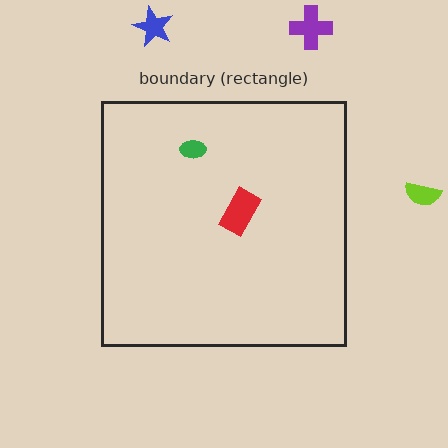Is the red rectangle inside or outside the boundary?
Inside.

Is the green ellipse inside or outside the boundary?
Inside.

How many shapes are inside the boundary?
2 inside, 3 outside.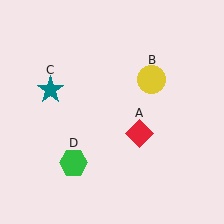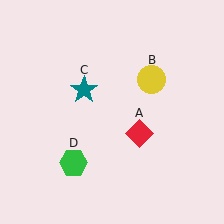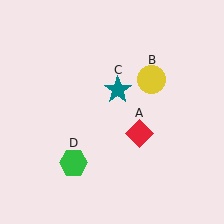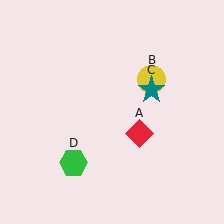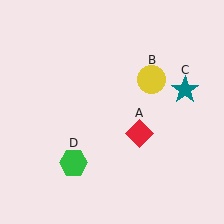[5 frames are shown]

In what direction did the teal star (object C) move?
The teal star (object C) moved right.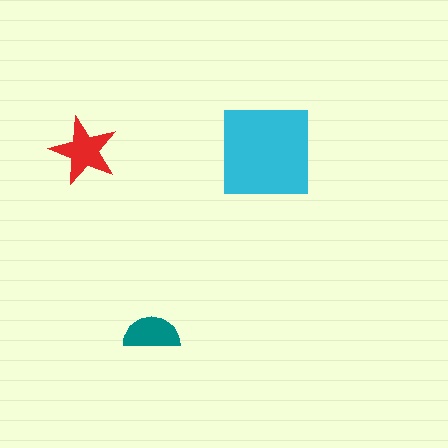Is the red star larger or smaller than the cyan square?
Smaller.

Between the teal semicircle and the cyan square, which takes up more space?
The cyan square.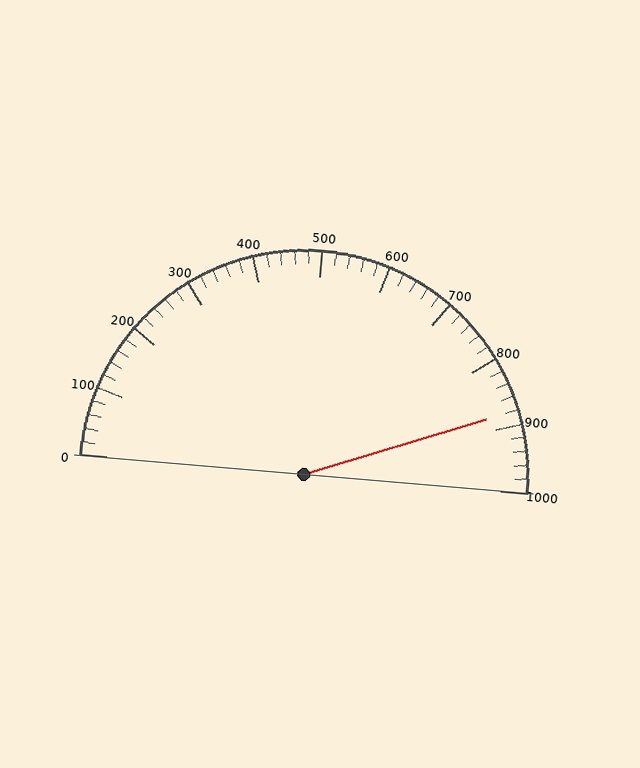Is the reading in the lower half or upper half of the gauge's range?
The reading is in the upper half of the range (0 to 1000).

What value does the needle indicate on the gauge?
The needle indicates approximately 880.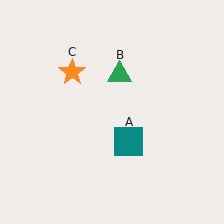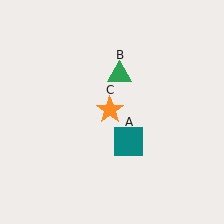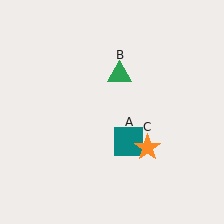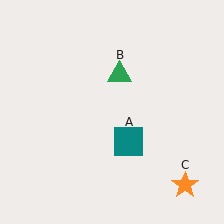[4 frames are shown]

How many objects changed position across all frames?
1 object changed position: orange star (object C).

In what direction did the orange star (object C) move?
The orange star (object C) moved down and to the right.